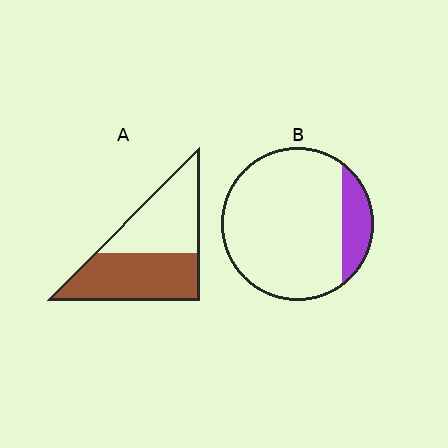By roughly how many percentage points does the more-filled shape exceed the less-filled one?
By roughly 35 percentage points (A over B).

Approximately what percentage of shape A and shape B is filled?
A is approximately 50% and B is approximately 15%.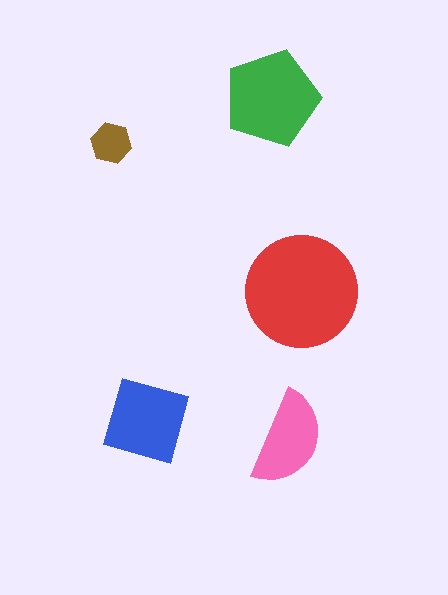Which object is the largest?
The red circle.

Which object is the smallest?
The brown hexagon.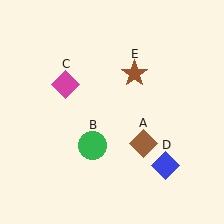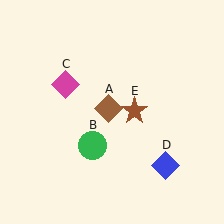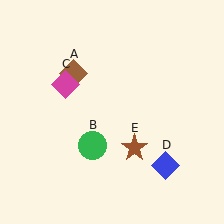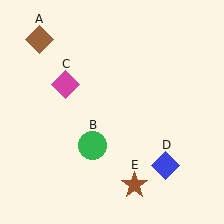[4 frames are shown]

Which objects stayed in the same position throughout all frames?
Green circle (object B) and magenta diamond (object C) and blue diamond (object D) remained stationary.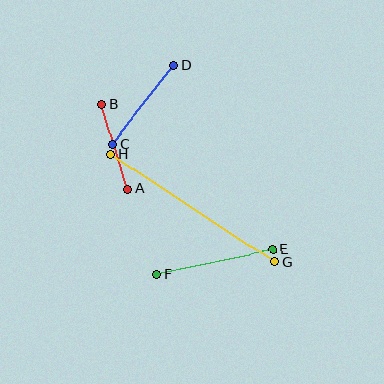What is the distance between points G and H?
The distance is approximately 196 pixels.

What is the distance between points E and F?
The distance is approximately 119 pixels.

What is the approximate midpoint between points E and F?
The midpoint is at approximately (215, 262) pixels.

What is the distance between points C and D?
The distance is approximately 100 pixels.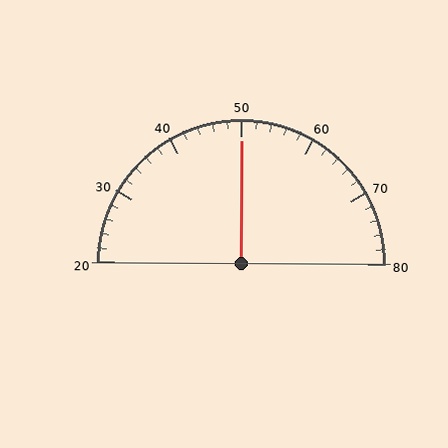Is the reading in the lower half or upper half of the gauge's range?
The reading is in the upper half of the range (20 to 80).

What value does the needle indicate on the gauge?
The needle indicates approximately 50.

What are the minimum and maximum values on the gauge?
The gauge ranges from 20 to 80.